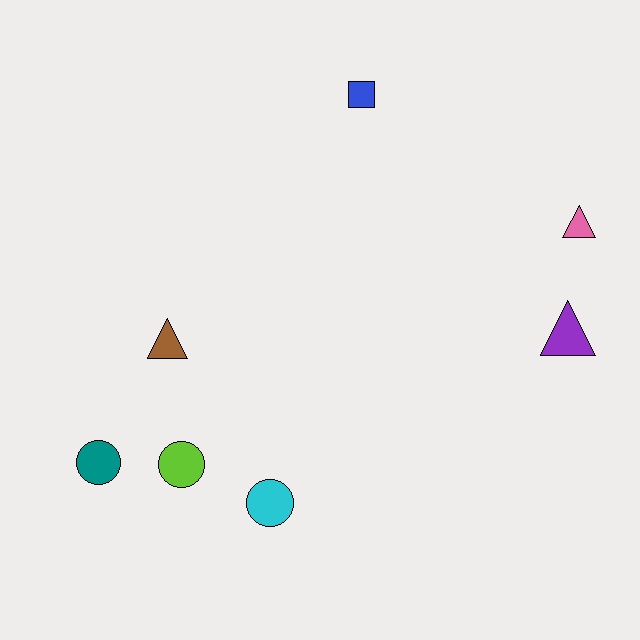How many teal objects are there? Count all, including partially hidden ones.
There is 1 teal object.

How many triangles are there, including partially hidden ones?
There are 3 triangles.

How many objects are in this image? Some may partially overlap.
There are 7 objects.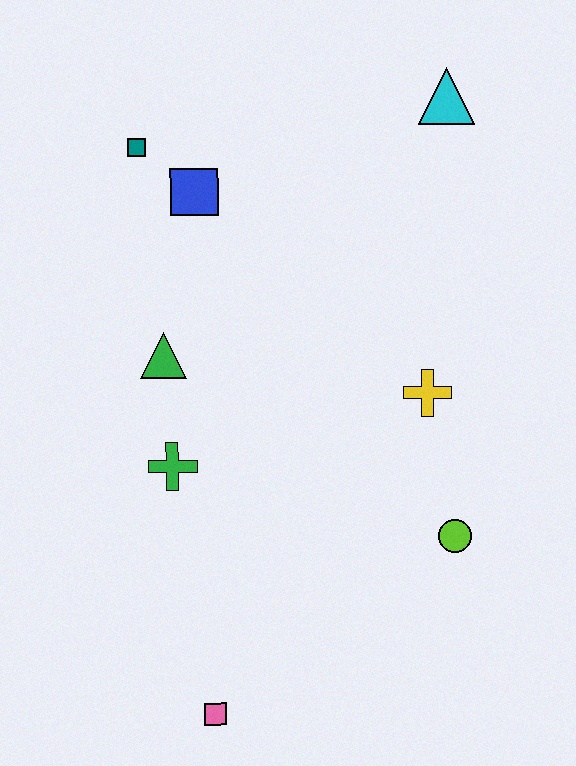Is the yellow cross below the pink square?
No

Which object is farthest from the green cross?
The cyan triangle is farthest from the green cross.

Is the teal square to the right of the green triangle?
No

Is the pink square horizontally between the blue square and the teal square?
No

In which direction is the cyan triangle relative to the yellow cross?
The cyan triangle is above the yellow cross.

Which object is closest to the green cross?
The green triangle is closest to the green cross.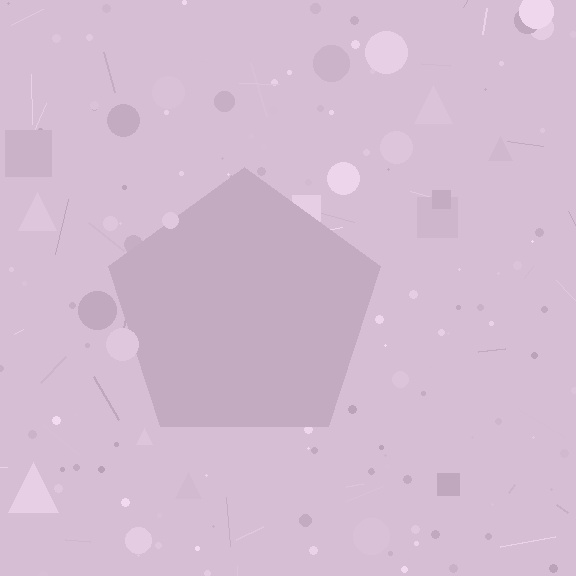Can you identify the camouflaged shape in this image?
The camouflaged shape is a pentagon.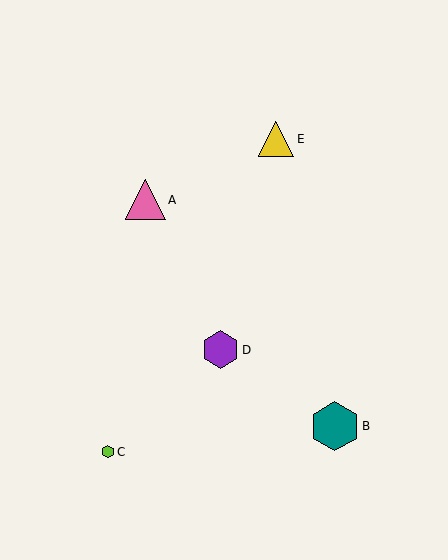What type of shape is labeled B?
Shape B is a teal hexagon.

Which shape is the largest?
The teal hexagon (labeled B) is the largest.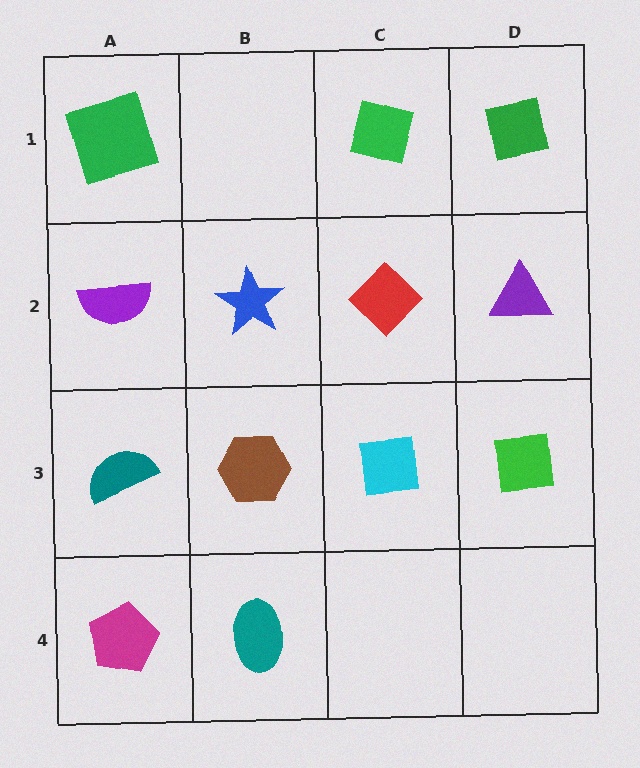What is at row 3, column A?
A teal semicircle.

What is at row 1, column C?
A green square.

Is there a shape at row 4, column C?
No, that cell is empty.